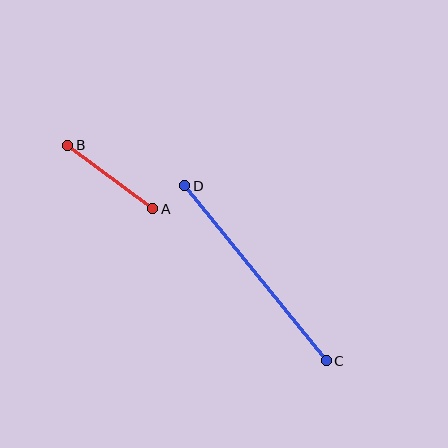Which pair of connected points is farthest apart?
Points C and D are farthest apart.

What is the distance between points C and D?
The distance is approximately 225 pixels.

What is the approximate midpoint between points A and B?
The midpoint is at approximately (110, 177) pixels.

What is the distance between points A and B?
The distance is approximately 106 pixels.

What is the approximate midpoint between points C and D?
The midpoint is at approximately (255, 273) pixels.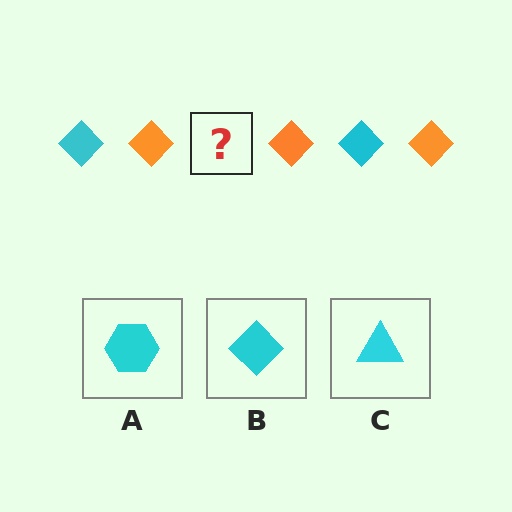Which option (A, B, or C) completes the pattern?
B.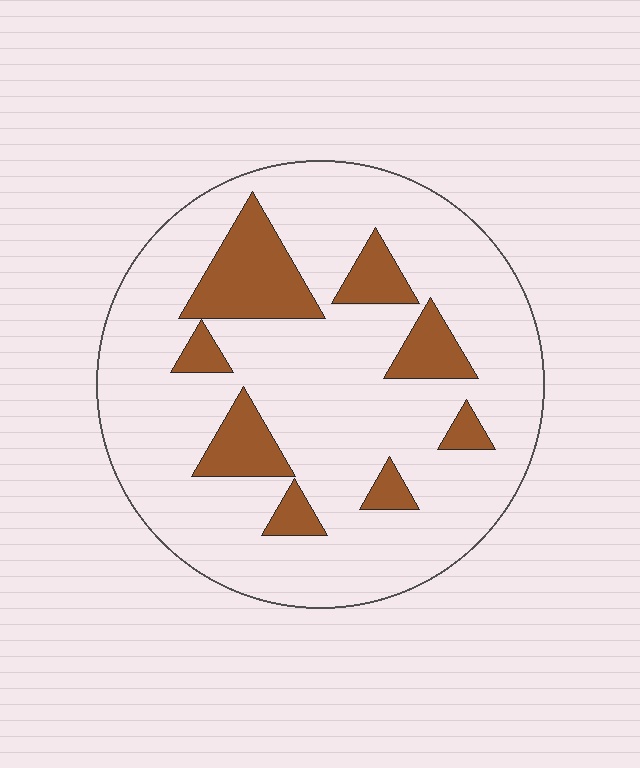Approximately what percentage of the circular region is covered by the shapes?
Approximately 20%.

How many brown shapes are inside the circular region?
8.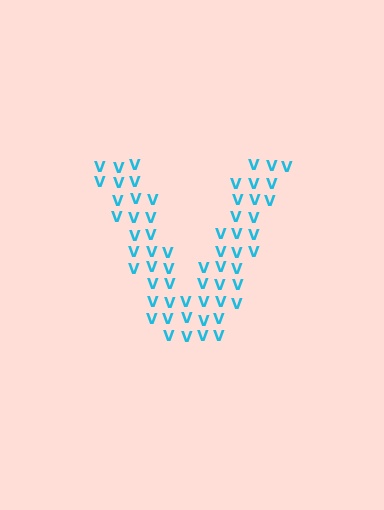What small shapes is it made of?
It is made of small letter V's.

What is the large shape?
The large shape is the letter V.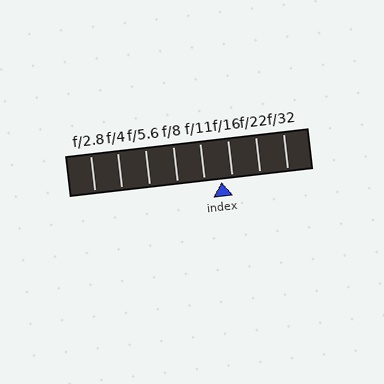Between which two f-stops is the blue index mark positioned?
The index mark is between f/11 and f/16.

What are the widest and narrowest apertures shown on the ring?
The widest aperture shown is f/2.8 and the narrowest is f/32.